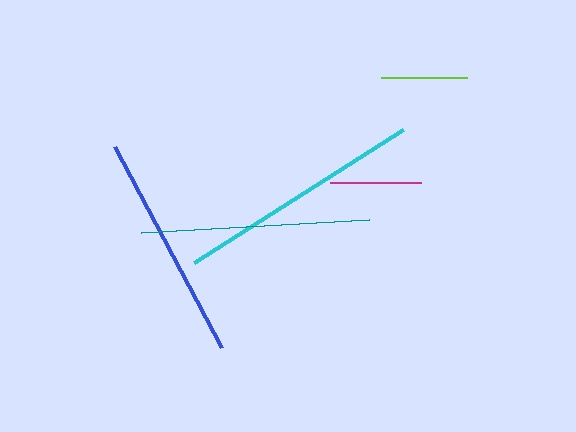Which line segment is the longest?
The cyan line is the longest at approximately 247 pixels.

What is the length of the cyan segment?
The cyan segment is approximately 247 pixels long.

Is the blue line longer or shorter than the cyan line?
The cyan line is longer than the blue line.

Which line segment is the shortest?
The lime line is the shortest at approximately 87 pixels.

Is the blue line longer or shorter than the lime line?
The blue line is longer than the lime line.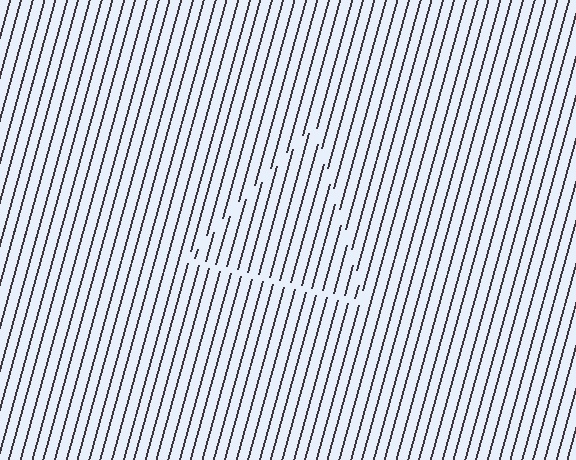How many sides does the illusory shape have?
3 sides — the line-ends trace a triangle.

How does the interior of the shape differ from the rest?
The interior of the shape contains the same grating, shifted by half a period — the contour is defined by the phase discontinuity where line-ends from the inner and outer gratings abut.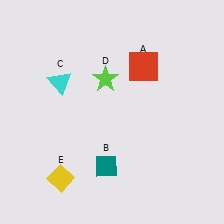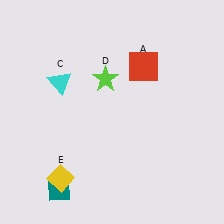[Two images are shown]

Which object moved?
The teal diamond (B) moved left.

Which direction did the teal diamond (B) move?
The teal diamond (B) moved left.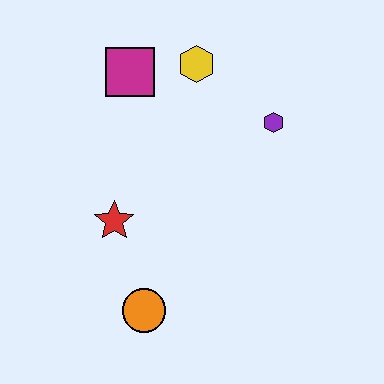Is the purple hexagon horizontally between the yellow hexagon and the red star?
No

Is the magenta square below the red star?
No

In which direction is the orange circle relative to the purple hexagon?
The orange circle is below the purple hexagon.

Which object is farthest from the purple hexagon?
The orange circle is farthest from the purple hexagon.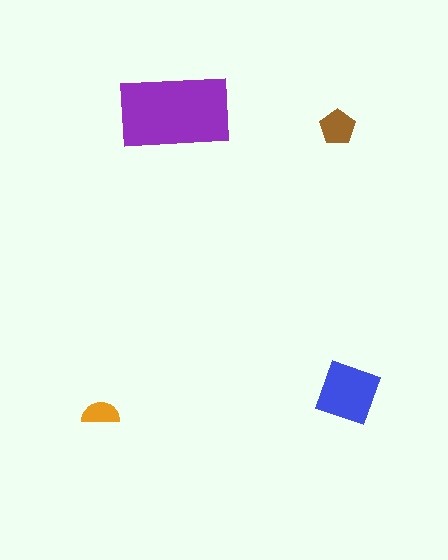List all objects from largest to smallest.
The purple rectangle, the blue diamond, the brown pentagon, the orange semicircle.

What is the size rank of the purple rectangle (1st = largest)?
1st.